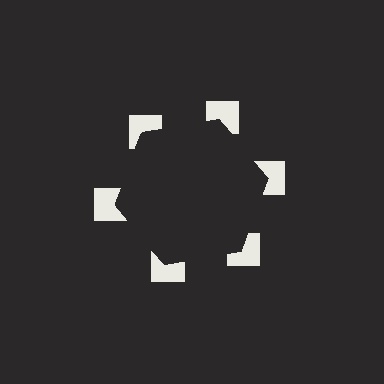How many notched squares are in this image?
There are 6 — one at each vertex of the illusory hexagon.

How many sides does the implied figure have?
6 sides.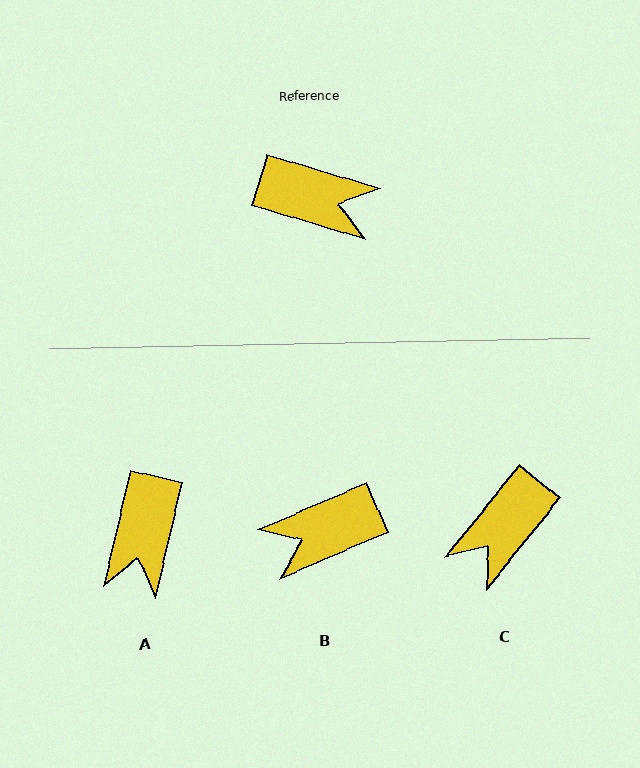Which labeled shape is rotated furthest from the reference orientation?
B, about 140 degrees away.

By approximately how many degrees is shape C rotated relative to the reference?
Approximately 112 degrees clockwise.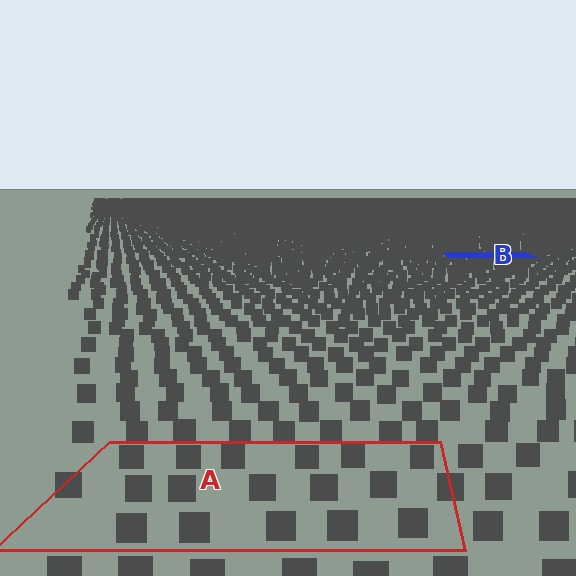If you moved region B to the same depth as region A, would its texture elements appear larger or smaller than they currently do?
They would appear larger. At a closer depth, the same texture elements are projected at a bigger on-screen size.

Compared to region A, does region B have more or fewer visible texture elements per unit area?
Region B has more texture elements per unit area — they are packed more densely because it is farther away.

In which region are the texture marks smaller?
The texture marks are smaller in region B, because it is farther away.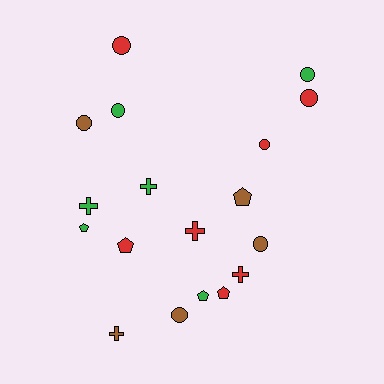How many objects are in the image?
There are 18 objects.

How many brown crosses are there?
There is 1 brown cross.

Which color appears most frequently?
Red, with 7 objects.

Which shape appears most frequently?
Circle, with 8 objects.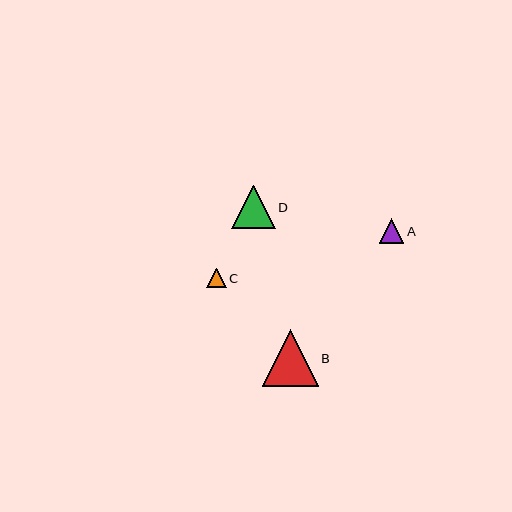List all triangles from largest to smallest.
From largest to smallest: B, D, A, C.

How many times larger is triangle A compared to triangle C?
Triangle A is approximately 1.3 times the size of triangle C.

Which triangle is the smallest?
Triangle C is the smallest with a size of approximately 20 pixels.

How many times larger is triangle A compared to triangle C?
Triangle A is approximately 1.3 times the size of triangle C.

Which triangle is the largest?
Triangle B is the largest with a size of approximately 56 pixels.